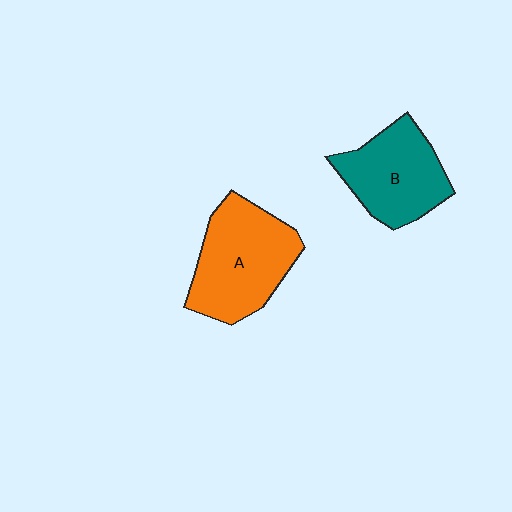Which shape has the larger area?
Shape A (orange).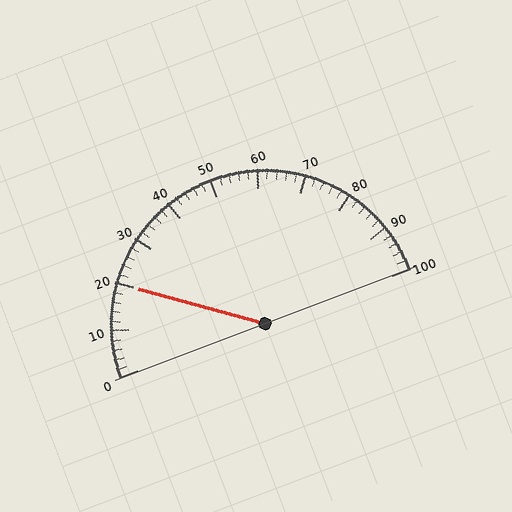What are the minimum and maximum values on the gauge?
The gauge ranges from 0 to 100.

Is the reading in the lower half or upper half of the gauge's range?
The reading is in the lower half of the range (0 to 100).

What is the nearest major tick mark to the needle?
The nearest major tick mark is 20.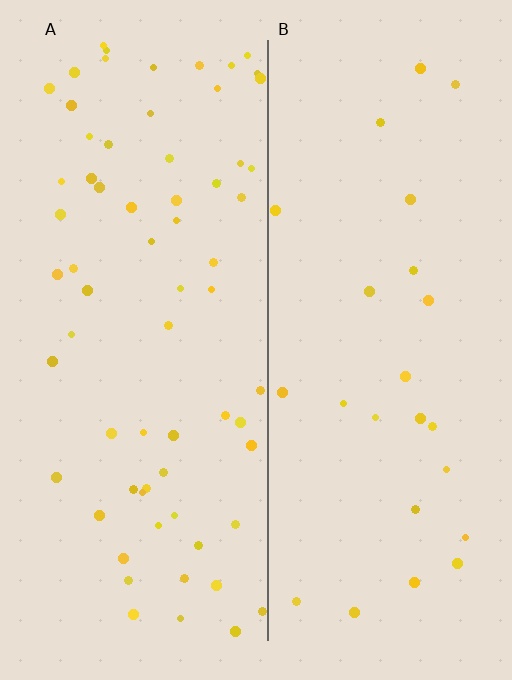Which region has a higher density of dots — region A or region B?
A (the left).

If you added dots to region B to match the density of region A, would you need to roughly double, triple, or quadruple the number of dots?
Approximately triple.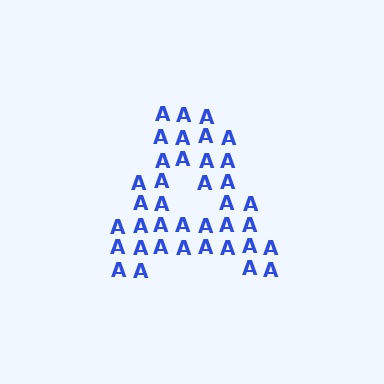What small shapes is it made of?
It is made of small letter A's.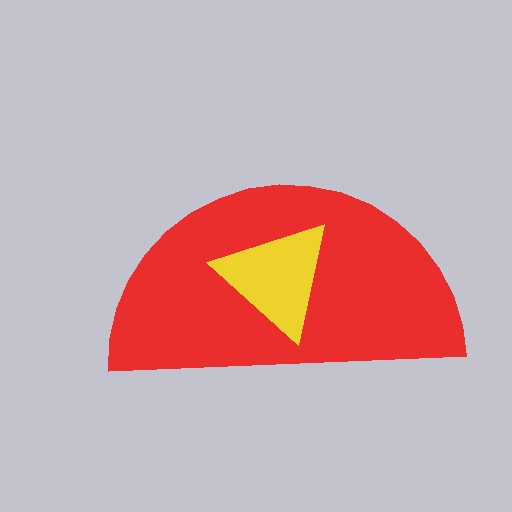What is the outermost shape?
The red semicircle.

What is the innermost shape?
The yellow triangle.